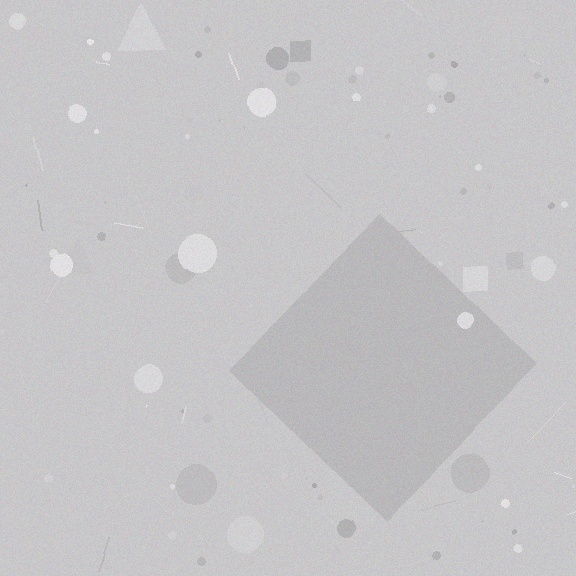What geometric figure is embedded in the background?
A diamond is embedded in the background.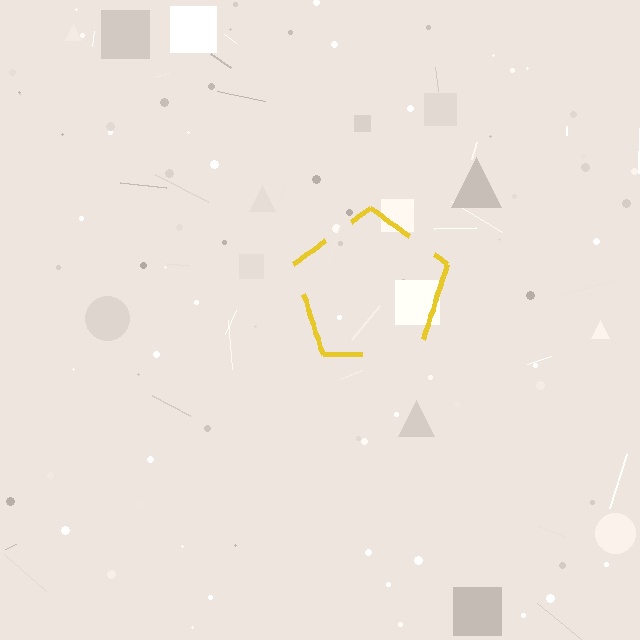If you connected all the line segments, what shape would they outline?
They would outline a pentagon.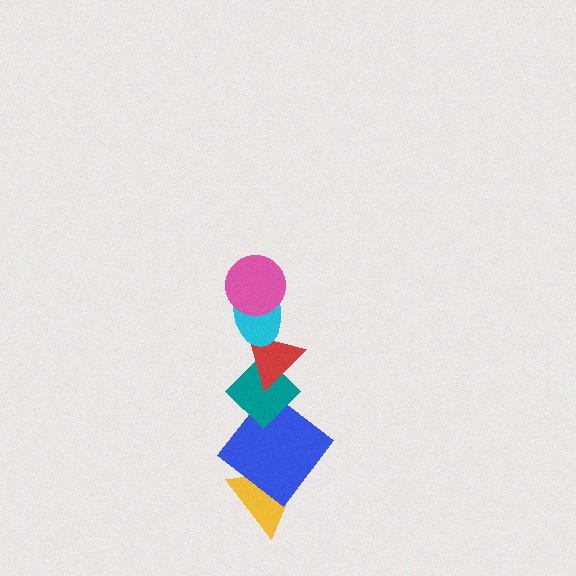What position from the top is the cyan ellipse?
The cyan ellipse is 2nd from the top.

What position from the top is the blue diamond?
The blue diamond is 5th from the top.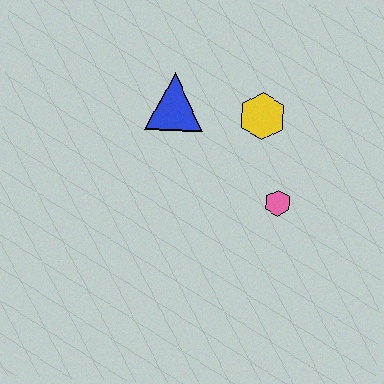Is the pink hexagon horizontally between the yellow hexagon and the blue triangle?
No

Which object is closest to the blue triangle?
The yellow hexagon is closest to the blue triangle.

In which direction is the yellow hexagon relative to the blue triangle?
The yellow hexagon is to the right of the blue triangle.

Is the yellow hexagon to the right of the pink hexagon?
No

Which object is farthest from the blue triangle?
The pink hexagon is farthest from the blue triangle.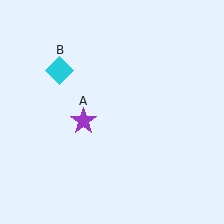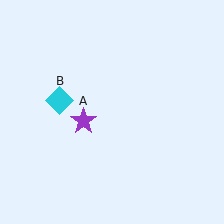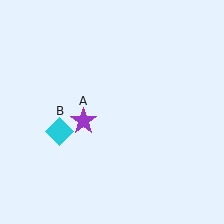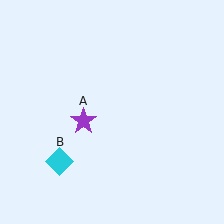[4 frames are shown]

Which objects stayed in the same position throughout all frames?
Purple star (object A) remained stationary.